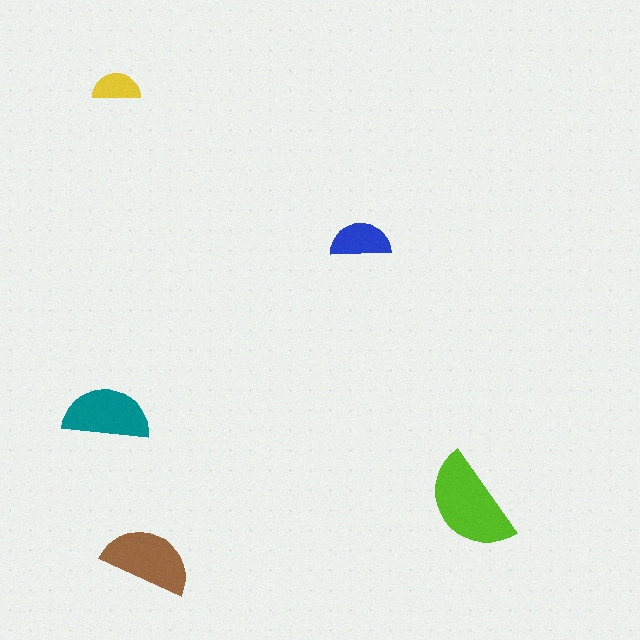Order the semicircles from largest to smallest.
the lime one, the brown one, the teal one, the blue one, the yellow one.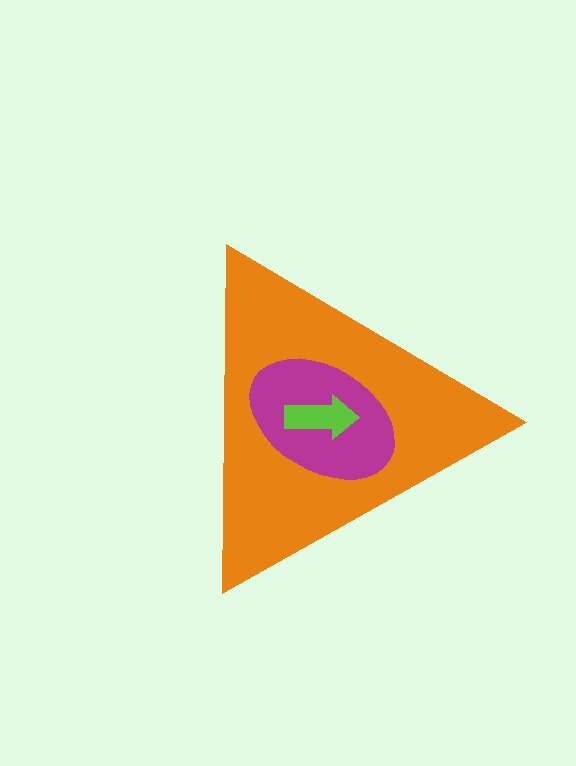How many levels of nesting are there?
3.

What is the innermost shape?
The lime arrow.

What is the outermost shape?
The orange triangle.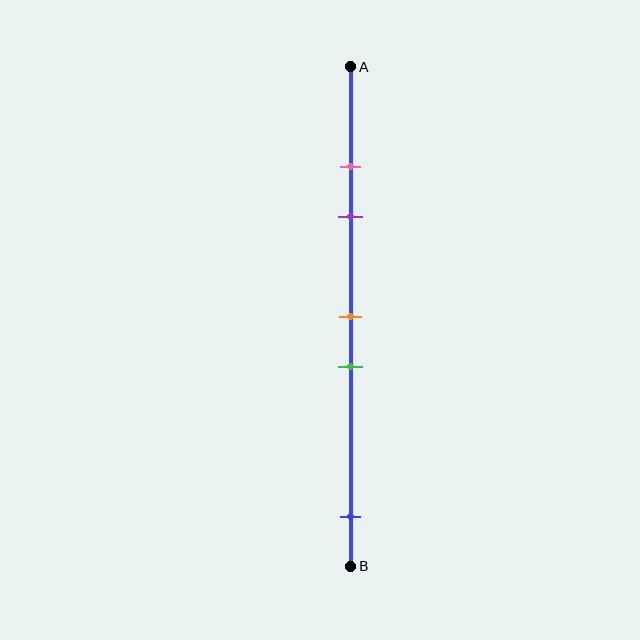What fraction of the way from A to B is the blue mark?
The blue mark is approximately 90% (0.9) of the way from A to B.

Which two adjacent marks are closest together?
The pink and purple marks are the closest adjacent pair.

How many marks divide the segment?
There are 5 marks dividing the segment.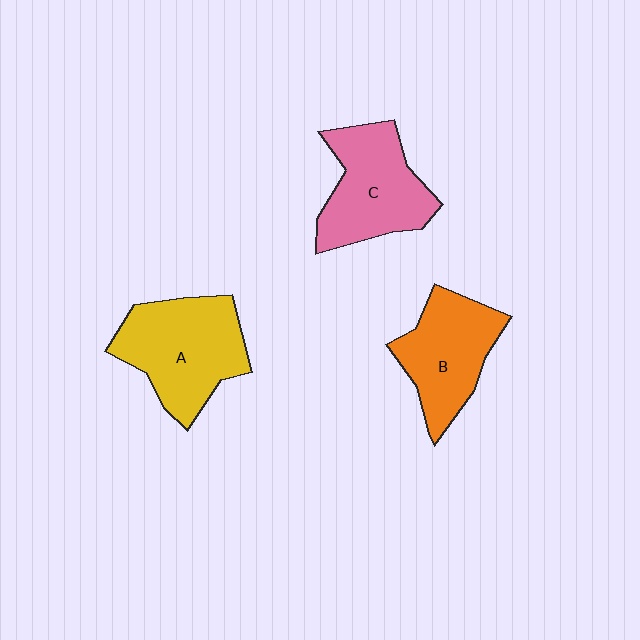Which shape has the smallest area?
Shape B (orange).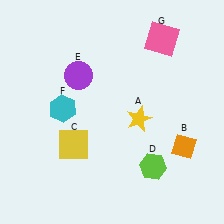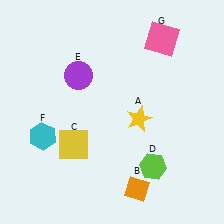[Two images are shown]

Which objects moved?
The objects that moved are: the orange diamond (B), the cyan hexagon (F).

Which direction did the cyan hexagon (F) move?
The cyan hexagon (F) moved down.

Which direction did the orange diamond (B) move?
The orange diamond (B) moved left.